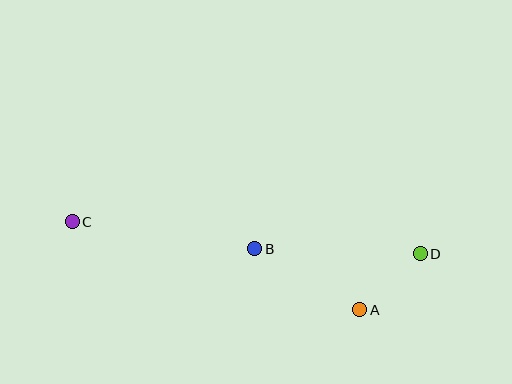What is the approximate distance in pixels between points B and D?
The distance between B and D is approximately 165 pixels.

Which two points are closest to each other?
Points A and D are closest to each other.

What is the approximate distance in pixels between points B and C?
The distance between B and C is approximately 185 pixels.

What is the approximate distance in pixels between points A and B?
The distance between A and B is approximately 121 pixels.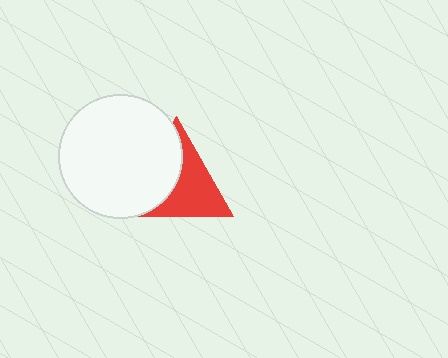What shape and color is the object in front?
The object in front is a white circle.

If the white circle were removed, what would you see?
You would see the complete red triangle.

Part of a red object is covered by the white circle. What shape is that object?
It is a triangle.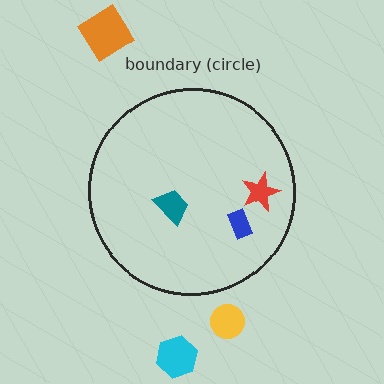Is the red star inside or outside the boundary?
Inside.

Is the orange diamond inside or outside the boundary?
Outside.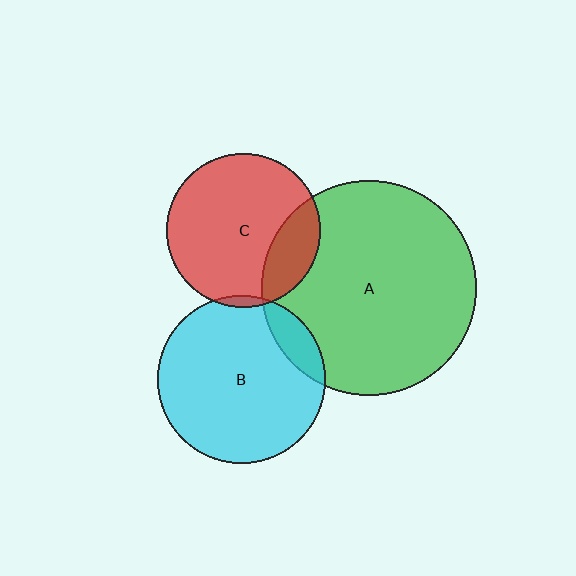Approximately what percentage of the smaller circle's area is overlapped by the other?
Approximately 5%.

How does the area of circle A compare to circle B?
Approximately 1.6 times.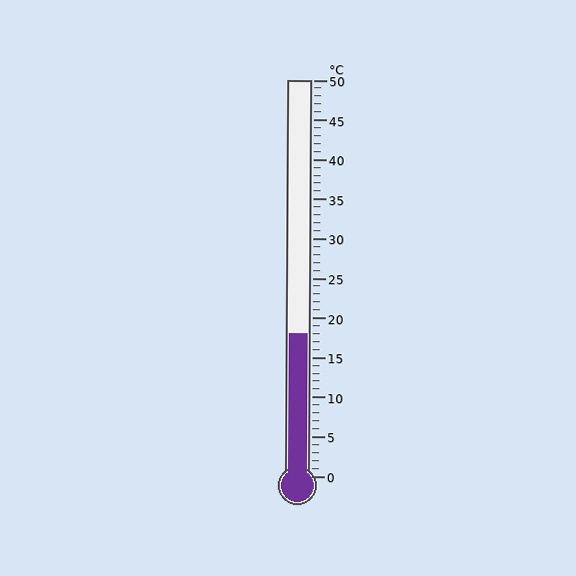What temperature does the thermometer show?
The thermometer shows approximately 18°C.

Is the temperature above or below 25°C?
The temperature is below 25°C.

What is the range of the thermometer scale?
The thermometer scale ranges from 0°C to 50°C.